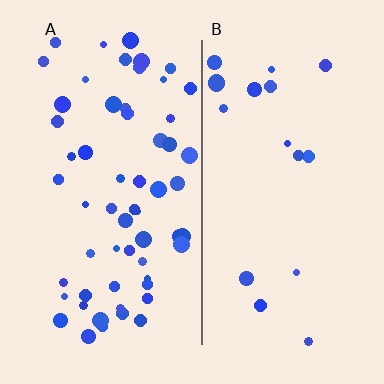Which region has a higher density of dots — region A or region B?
A (the left).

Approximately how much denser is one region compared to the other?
Approximately 3.3× — region A over region B.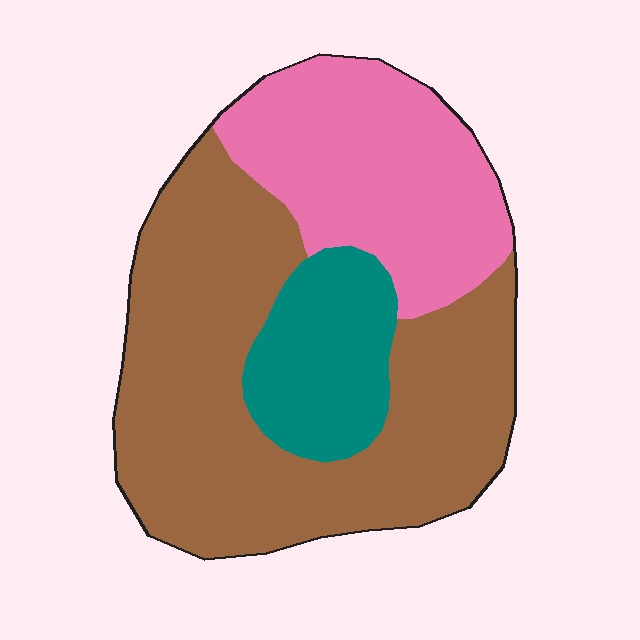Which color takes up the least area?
Teal, at roughly 15%.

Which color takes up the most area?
Brown, at roughly 55%.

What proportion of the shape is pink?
Pink covers about 30% of the shape.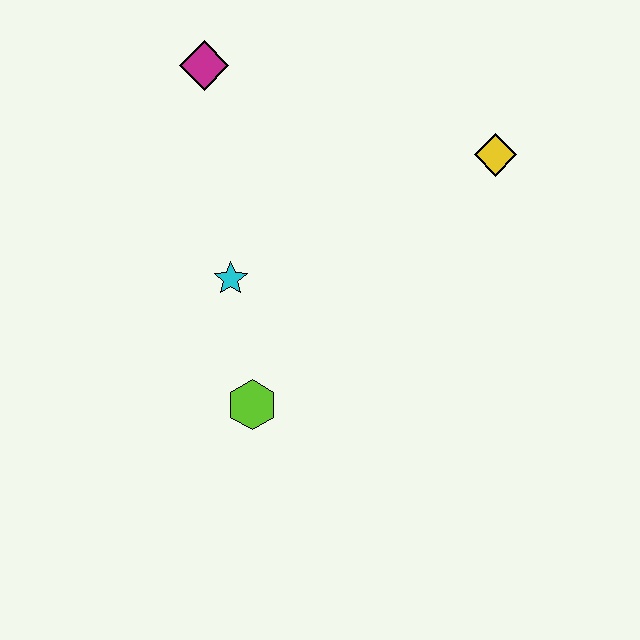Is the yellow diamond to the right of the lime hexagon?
Yes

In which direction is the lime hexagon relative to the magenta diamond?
The lime hexagon is below the magenta diamond.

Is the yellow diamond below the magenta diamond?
Yes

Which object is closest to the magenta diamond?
The cyan star is closest to the magenta diamond.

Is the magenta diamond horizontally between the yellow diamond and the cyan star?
No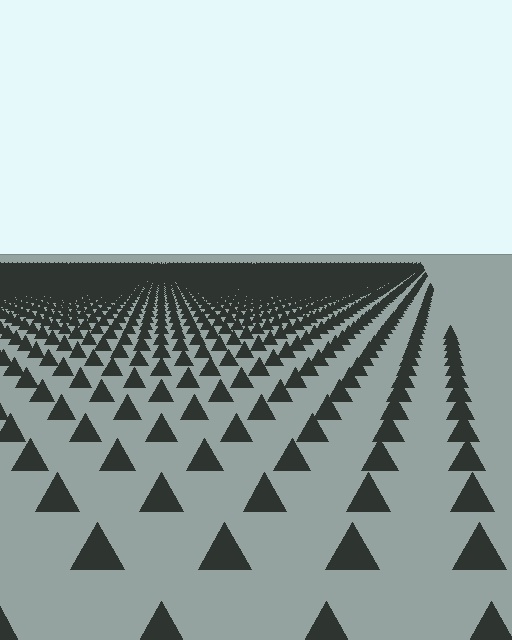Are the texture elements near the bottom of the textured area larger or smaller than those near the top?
Larger. Near the bottom, elements are closer to the viewer and appear at a bigger on-screen size.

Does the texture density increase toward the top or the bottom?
Density increases toward the top.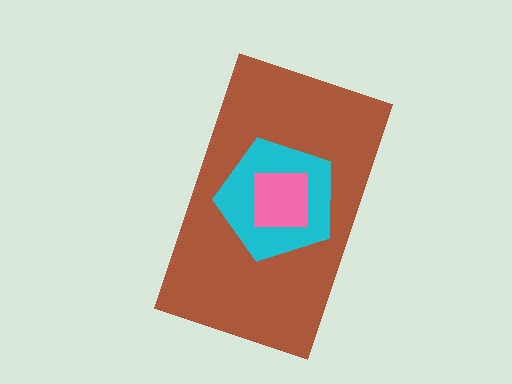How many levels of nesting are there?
3.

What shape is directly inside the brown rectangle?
The cyan pentagon.